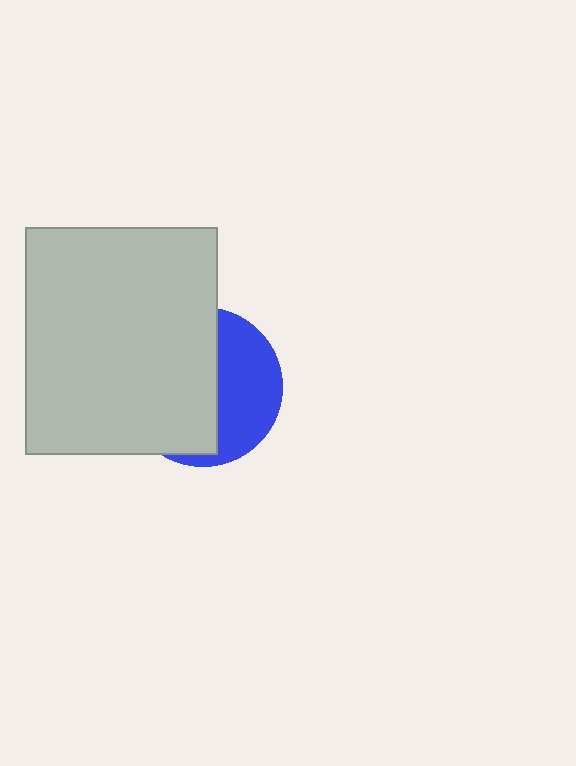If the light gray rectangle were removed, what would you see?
You would see the complete blue circle.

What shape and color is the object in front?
The object in front is a light gray rectangle.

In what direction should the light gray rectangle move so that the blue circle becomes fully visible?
The light gray rectangle should move left. That is the shortest direction to clear the overlap and leave the blue circle fully visible.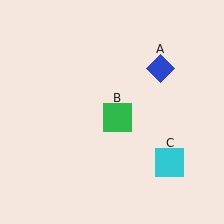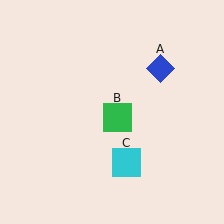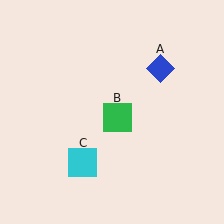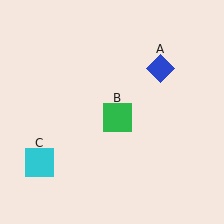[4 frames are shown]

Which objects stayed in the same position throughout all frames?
Blue diamond (object A) and green square (object B) remained stationary.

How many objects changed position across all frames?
1 object changed position: cyan square (object C).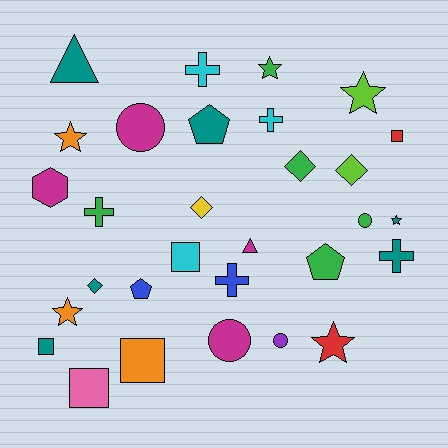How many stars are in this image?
There are 6 stars.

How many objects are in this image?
There are 30 objects.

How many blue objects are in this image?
There are 2 blue objects.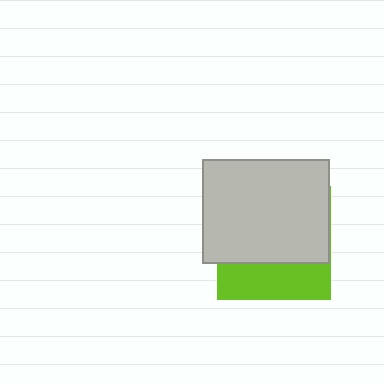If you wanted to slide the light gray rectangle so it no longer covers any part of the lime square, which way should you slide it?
Slide it up — that is the most direct way to separate the two shapes.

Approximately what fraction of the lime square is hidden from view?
Roughly 67% of the lime square is hidden behind the light gray rectangle.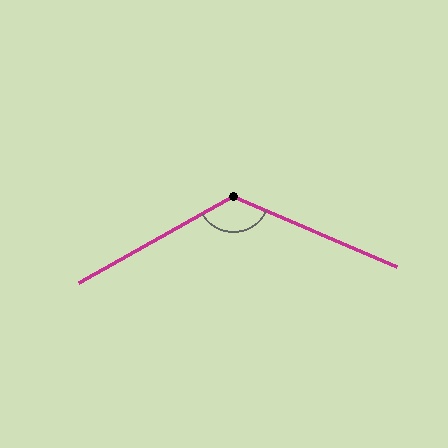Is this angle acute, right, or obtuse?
It is obtuse.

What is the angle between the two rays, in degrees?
Approximately 128 degrees.